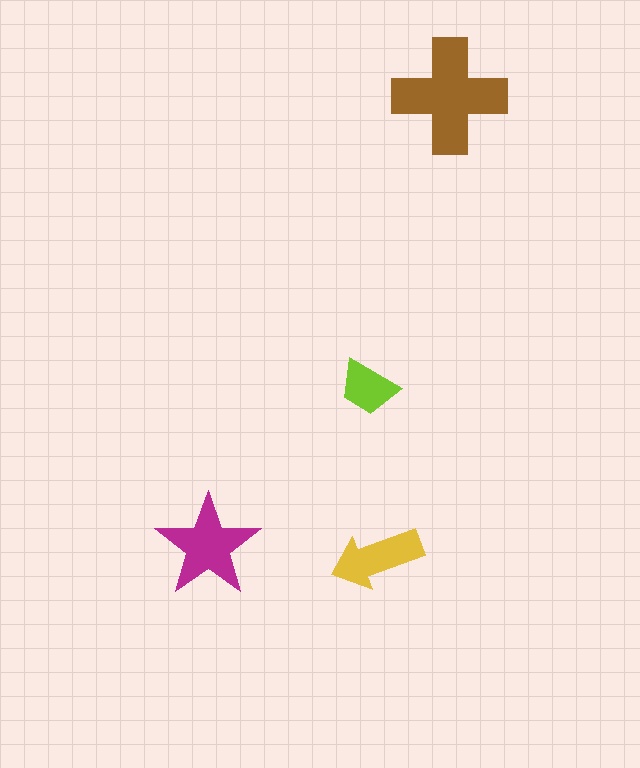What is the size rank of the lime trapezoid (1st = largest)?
4th.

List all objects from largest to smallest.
The brown cross, the magenta star, the yellow arrow, the lime trapezoid.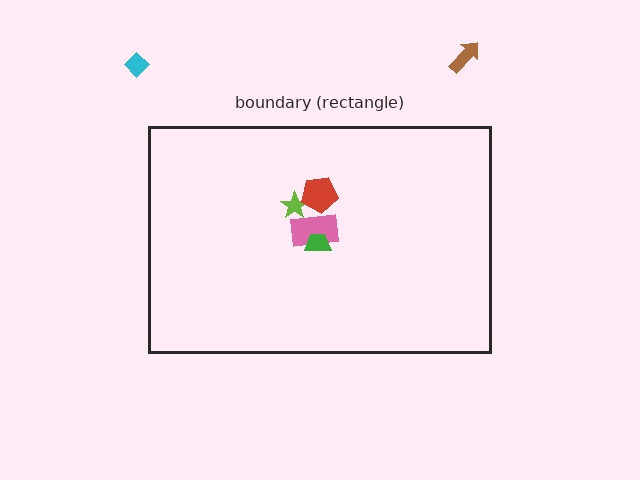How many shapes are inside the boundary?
4 inside, 2 outside.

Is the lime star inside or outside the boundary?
Inside.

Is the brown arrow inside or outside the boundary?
Outside.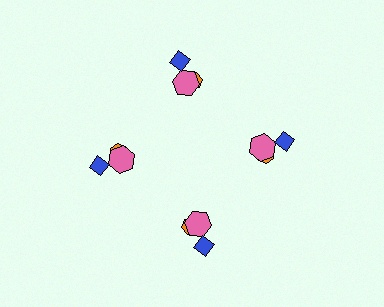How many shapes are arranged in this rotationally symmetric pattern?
There are 12 shapes, arranged in 4 groups of 3.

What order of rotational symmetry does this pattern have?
This pattern has 4-fold rotational symmetry.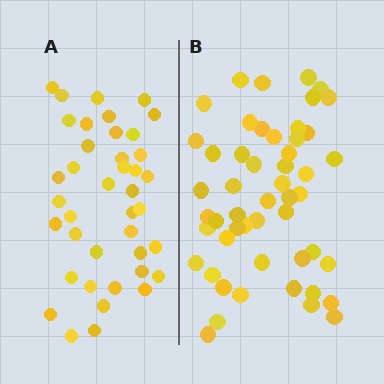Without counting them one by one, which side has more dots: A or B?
Region B (the right region) has more dots.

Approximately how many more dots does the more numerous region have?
Region B has roughly 12 or so more dots than region A.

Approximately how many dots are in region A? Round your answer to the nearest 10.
About 40 dots.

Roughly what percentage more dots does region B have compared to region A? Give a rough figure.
About 30% more.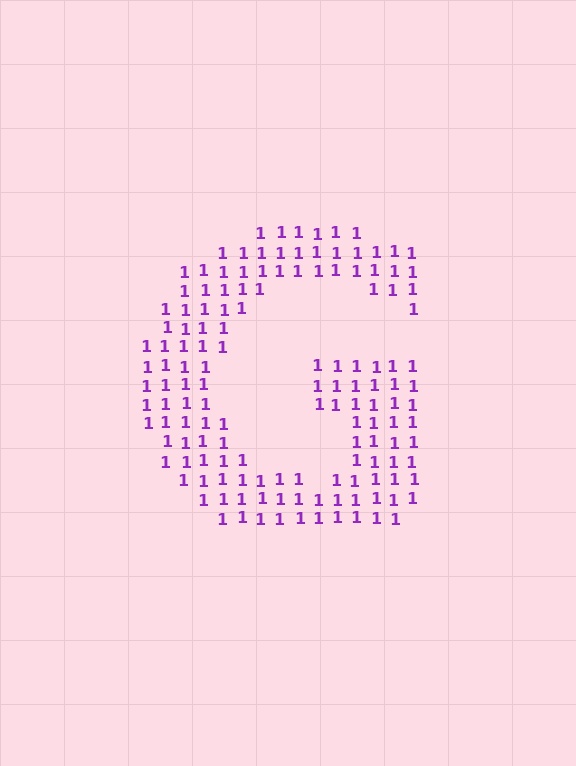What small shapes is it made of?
It is made of small digit 1's.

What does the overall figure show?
The overall figure shows the letter G.